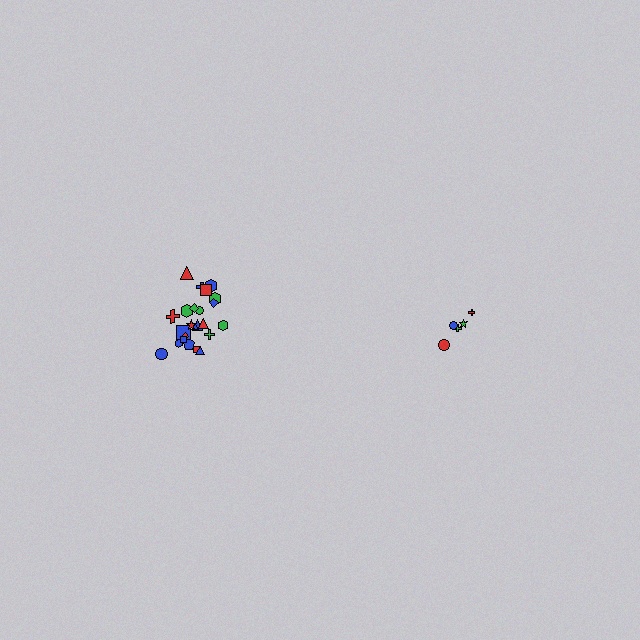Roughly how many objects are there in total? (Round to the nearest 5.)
Roughly 30 objects in total.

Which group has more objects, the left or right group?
The left group.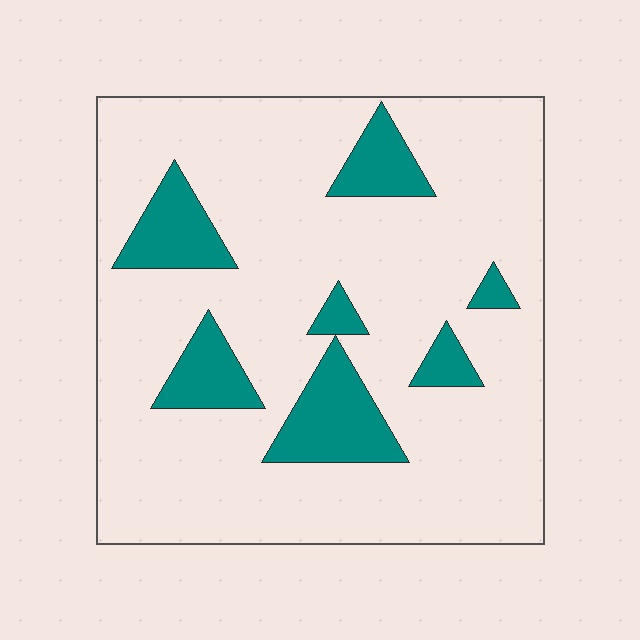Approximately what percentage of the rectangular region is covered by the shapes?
Approximately 15%.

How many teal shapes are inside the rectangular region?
7.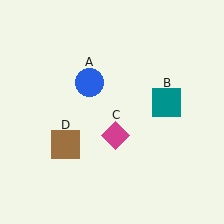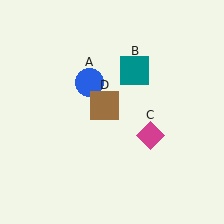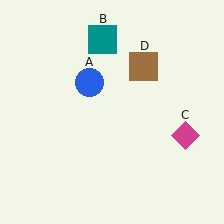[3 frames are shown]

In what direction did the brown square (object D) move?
The brown square (object D) moved up and to the right.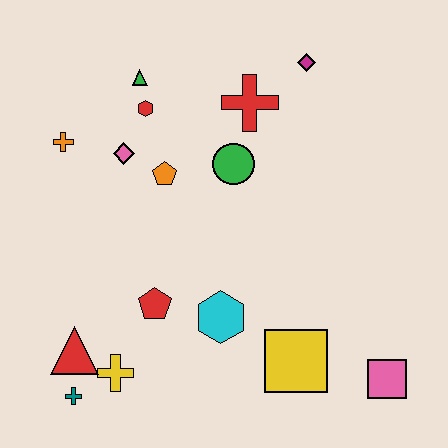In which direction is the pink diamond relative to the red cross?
The pink diamond is to the left of the red cross.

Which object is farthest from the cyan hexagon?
The magenta diamond is farthest from the cyan hexagon.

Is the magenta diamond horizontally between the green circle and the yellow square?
No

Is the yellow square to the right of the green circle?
Yes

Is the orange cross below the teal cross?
No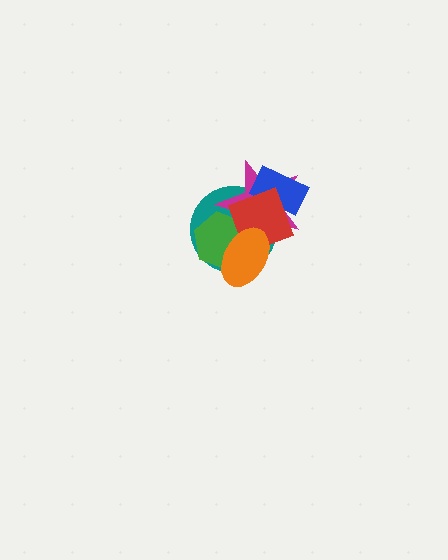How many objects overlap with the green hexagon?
4 objects overlap with the green hexagon.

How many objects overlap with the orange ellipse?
4 objects overlap with the orange ellipse.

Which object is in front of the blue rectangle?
The red square is in front of the blue rectangle.